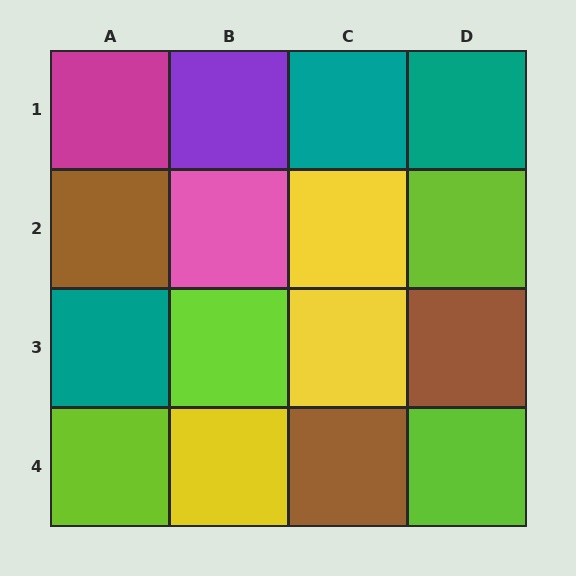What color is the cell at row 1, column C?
Teal.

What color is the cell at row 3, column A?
Teal.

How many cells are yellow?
3 cells are yellow.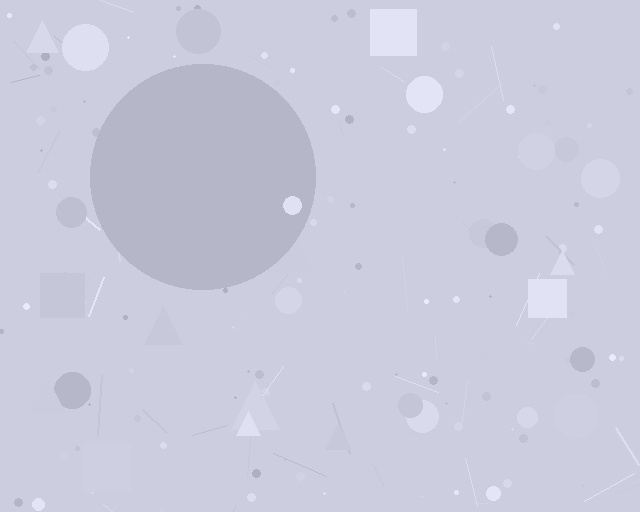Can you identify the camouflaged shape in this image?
The camouflaged shape is a circle.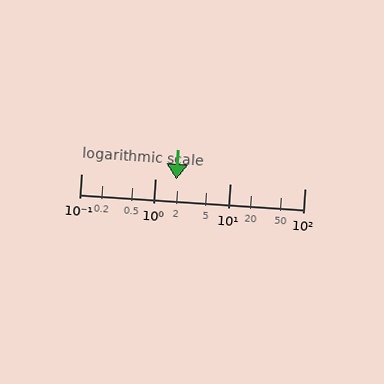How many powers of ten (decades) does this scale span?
The scale spans 3 decades, from 0.1 to 100.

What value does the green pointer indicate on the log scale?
The pointer indicates approximately 1.9.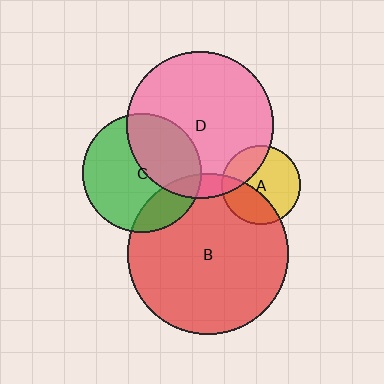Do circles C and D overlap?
Yes.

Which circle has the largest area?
Circle B (red).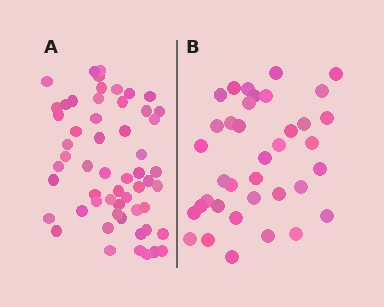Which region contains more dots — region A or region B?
Region A (the left region) has more dots.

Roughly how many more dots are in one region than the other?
Region A has approximately 20 more dots than region B.